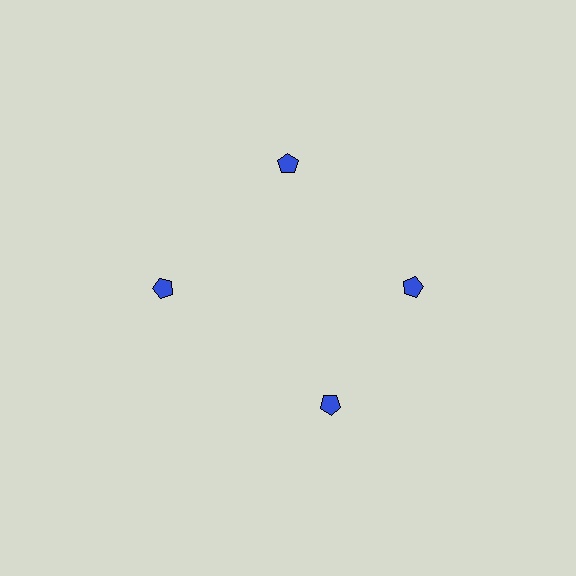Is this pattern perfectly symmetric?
No. The 4 blue pentagons are arranged in a ring, but one element near the 6 o'clock position is rotated out of alignment along the ring, breaking the 4-fold rotational symmetry.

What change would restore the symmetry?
The symmetry would be restored by rotating it back into even spacing with its neighbors so that all 4 pentagons sit at equal angles and equal distance from the center.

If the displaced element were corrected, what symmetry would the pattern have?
It would have 4-fold rotational symmetry — the pattern would map onto itself every 90 degrees.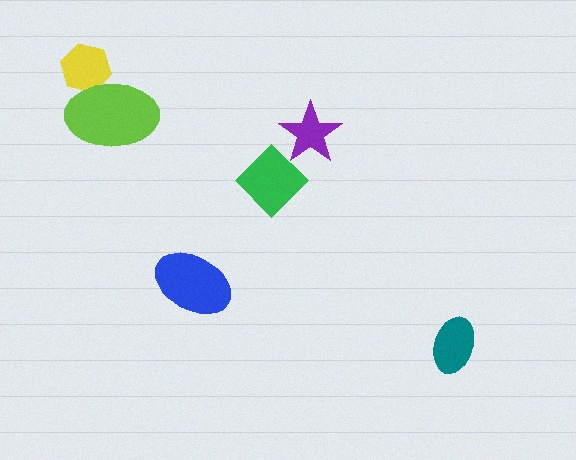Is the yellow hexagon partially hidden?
Yes, it is partially covered by another shape.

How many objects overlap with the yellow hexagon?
1 object overlaps with the yellow hexagon.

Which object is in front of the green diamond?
The purple star is in front of the green diamond.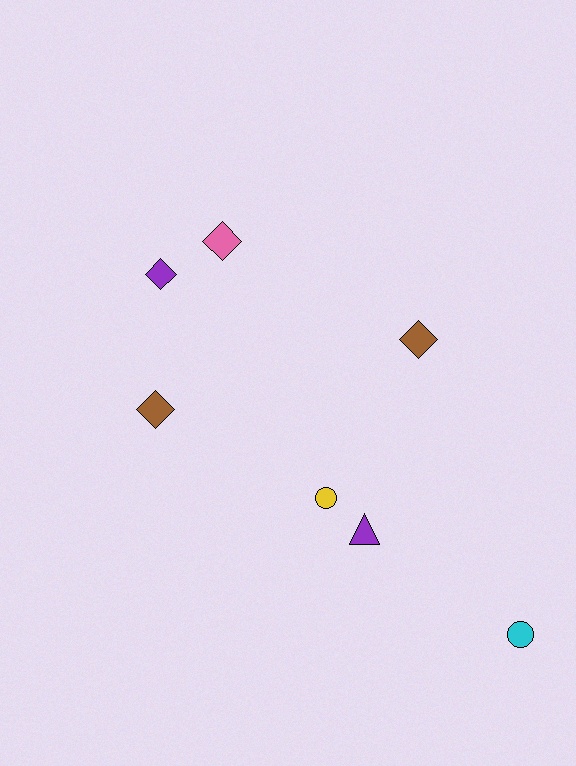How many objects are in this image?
There are 7 objects.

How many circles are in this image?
There are 2 circles.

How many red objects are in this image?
There are no red objects.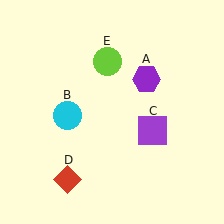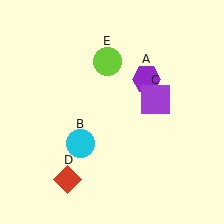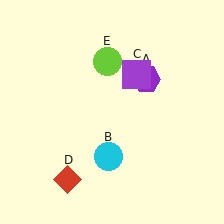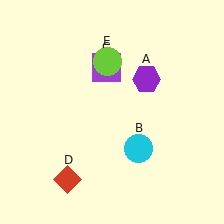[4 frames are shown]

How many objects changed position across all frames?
2 objects changed position: cyan circle (object B), purple square (object C).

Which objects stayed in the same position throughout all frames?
Purple hexagon (object A) and red diamond (object D) and lime circle (object E) remained stationary.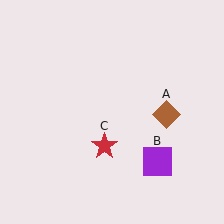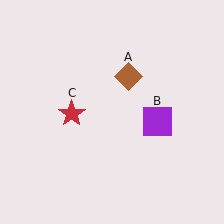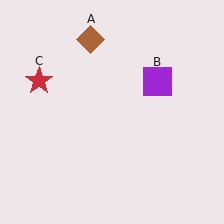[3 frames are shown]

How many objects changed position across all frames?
3 objects changed position: brown diamond (object A), purple square (object B), red star (object C).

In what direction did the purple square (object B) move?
The purple square (object B) moved up.